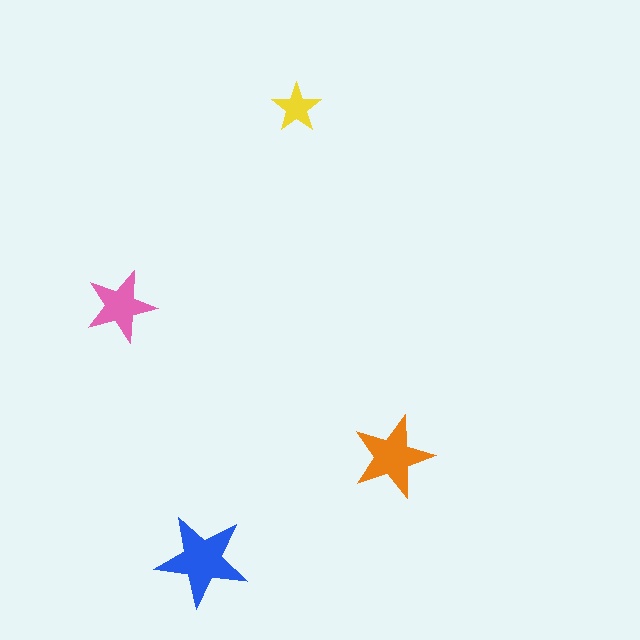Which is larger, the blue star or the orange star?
The blue one.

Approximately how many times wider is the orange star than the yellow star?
About 1.5 times wider.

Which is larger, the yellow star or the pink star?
The pink one.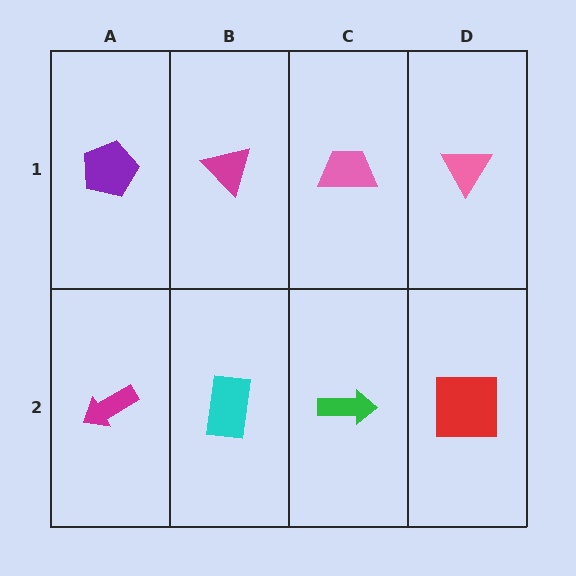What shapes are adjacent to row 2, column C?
A pink trapezoid (row 1, column C), a cyan rectangle (row 2, column B), a red square (row 2, column D).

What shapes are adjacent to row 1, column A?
A magenta arrow (row 2, column A), a magenta triangle (row 1, column B).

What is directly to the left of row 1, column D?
A pink trapezoid.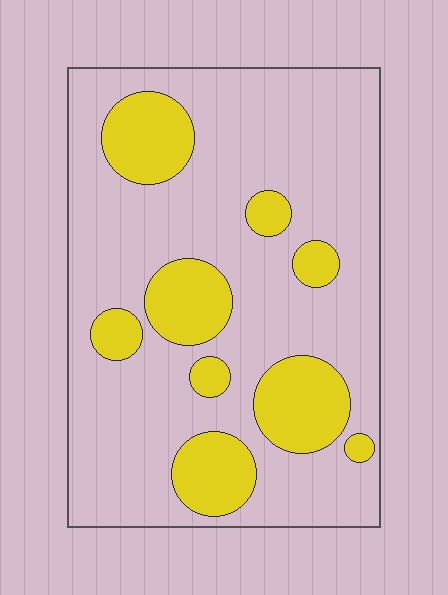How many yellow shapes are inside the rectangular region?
9.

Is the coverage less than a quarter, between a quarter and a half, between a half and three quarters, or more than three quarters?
Less than a quarter.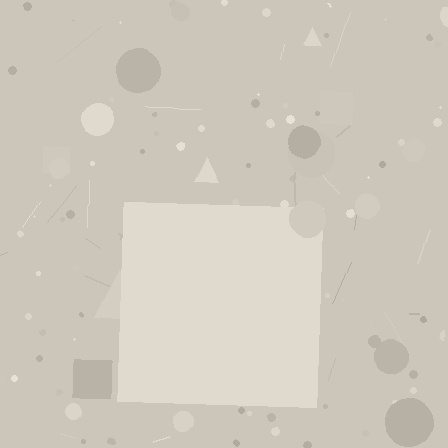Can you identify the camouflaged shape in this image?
The camouflaged shape is a square.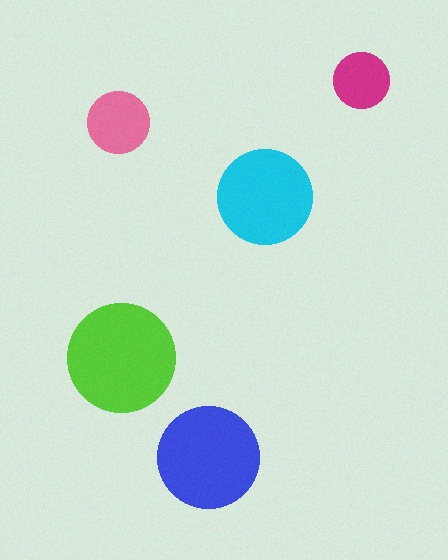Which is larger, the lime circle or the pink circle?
The lime one.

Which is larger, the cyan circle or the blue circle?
The blue one.